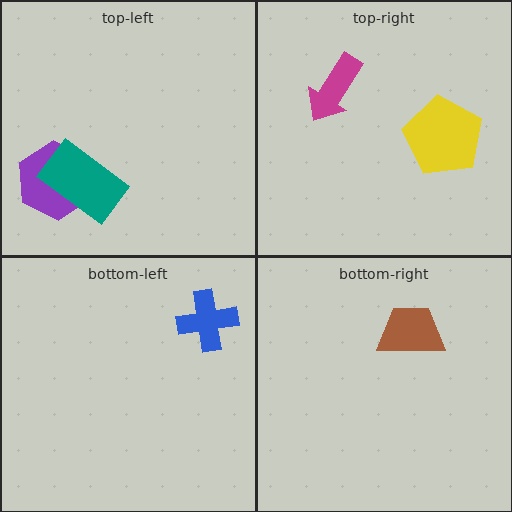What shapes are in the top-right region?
The magenta arrow, the yellow pentagon.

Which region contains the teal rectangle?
The top-left region.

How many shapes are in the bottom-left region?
1.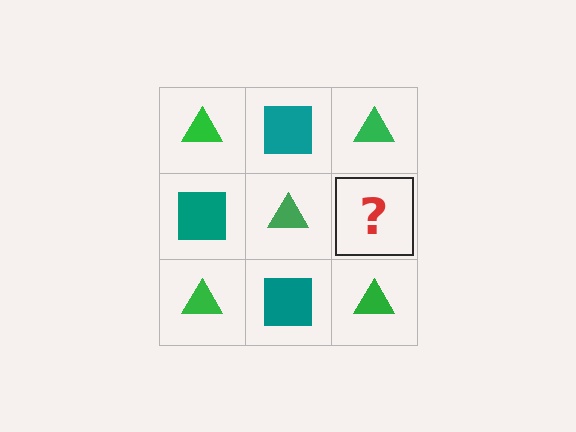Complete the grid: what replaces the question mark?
The question mark should be replaced with a teal square.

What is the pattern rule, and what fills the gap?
The rule is that it alternates green triangle and teal square in a checkerboard pattern. The gap should be filled with a teal square.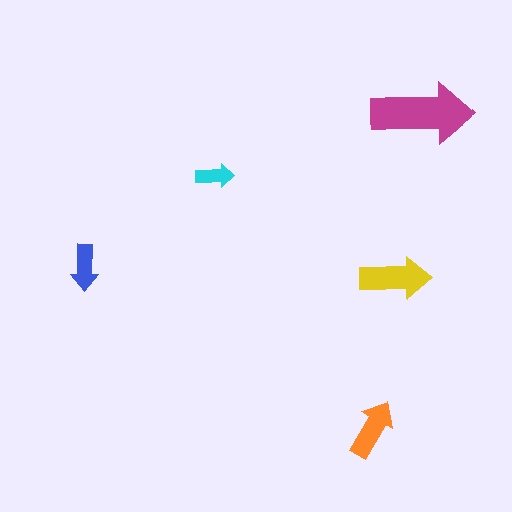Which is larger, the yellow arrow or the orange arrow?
The yellow one.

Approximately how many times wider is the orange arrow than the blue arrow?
About 1.5 times wider.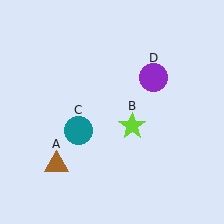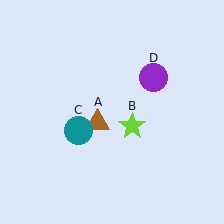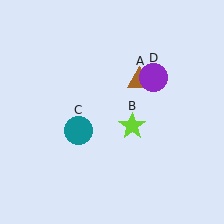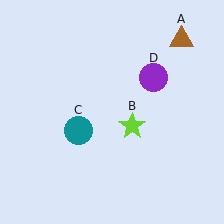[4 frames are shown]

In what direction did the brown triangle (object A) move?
The brown triangle (object A) moved up and to the right.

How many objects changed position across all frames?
1 object changed position: brown triangle (object A).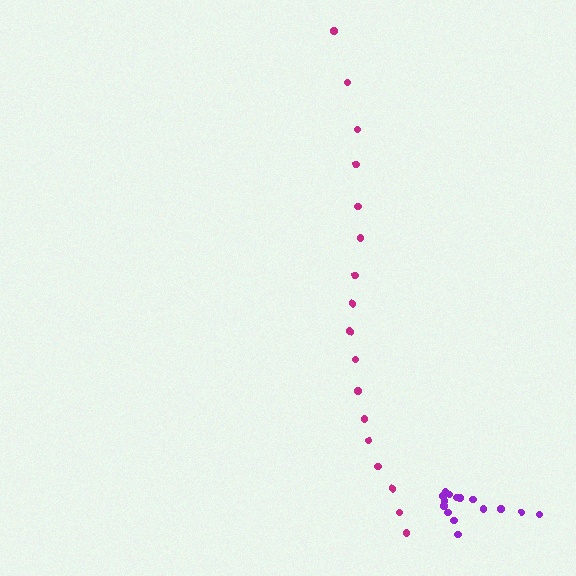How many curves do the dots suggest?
There are 2 distinct paths.